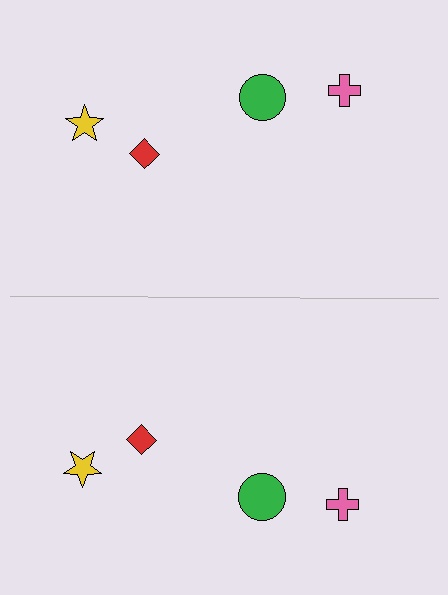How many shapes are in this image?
There are 8 shapes in this image.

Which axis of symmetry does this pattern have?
The pattern has a horizontal axis of symmetry running through the center of the image.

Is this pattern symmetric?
Yes, this pattern has bilateral (reflection) symmetry.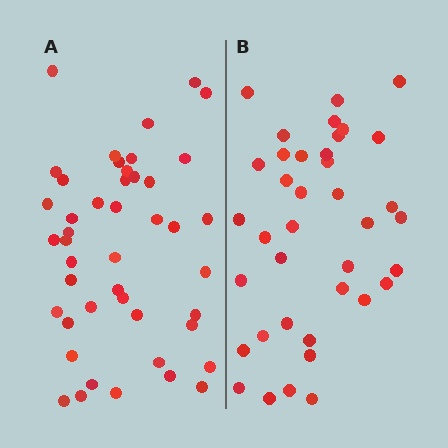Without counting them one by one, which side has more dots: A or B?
Region A (the left region) has more dots.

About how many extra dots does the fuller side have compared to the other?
Region A has roughly 8 or so more dots than region B.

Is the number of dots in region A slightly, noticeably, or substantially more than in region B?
Region A has only slightly more — the two regions are fairly close. The ratio is roughly 1.2 to 1.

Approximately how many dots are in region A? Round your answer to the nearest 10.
About 40 dots. (The exact count is 45, which rounds to 40.)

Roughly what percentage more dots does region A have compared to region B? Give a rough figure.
About 20% more.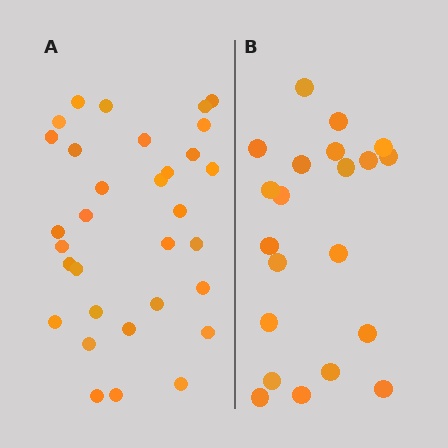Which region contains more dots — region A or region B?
Region A (the left region) has more dots.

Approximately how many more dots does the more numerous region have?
Region A has roughly 12 or so more dots than region B.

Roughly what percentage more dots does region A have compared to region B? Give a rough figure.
About 50% more.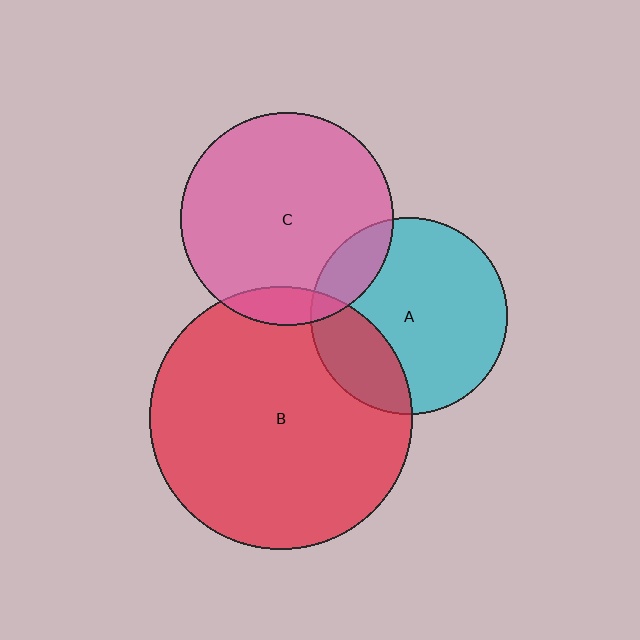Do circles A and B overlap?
Yes.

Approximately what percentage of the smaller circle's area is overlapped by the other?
Approximately 25%.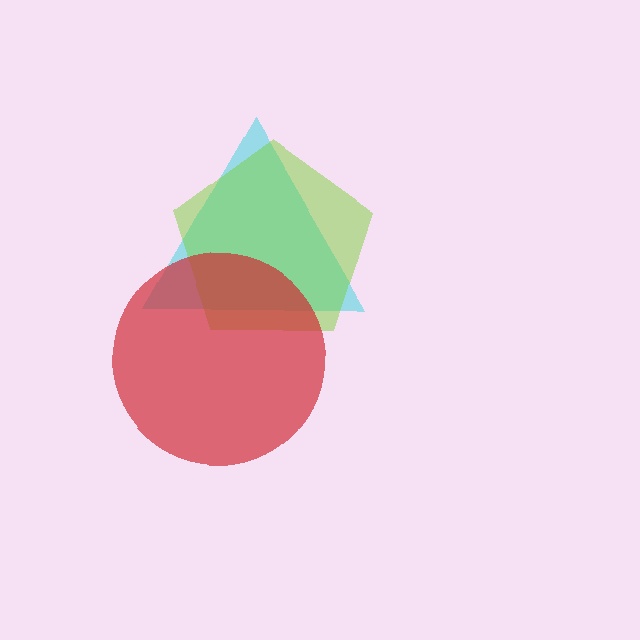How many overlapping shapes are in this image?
There are 3 overlapping shapes in the image.